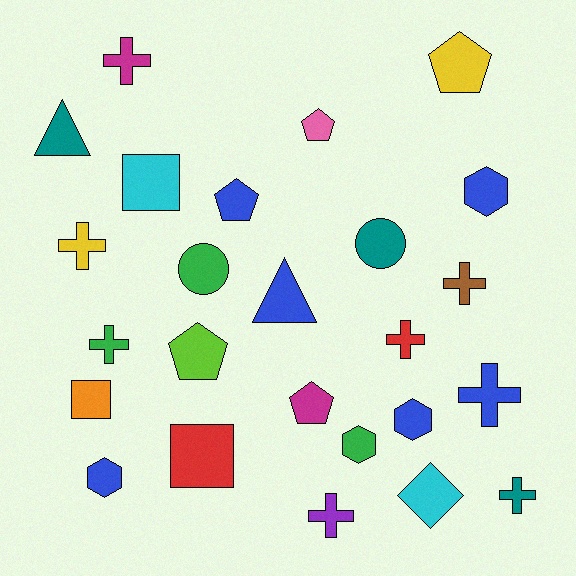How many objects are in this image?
There are 25 objects.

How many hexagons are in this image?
There are 4 hexagons.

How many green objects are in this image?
There are 3 green objects.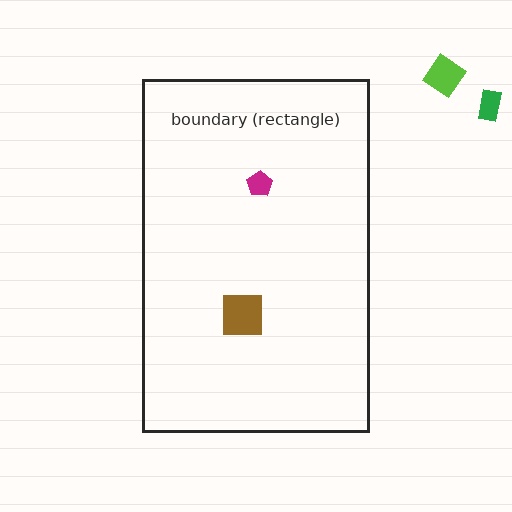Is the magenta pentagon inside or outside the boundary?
Inside.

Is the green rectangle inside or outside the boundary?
Outside.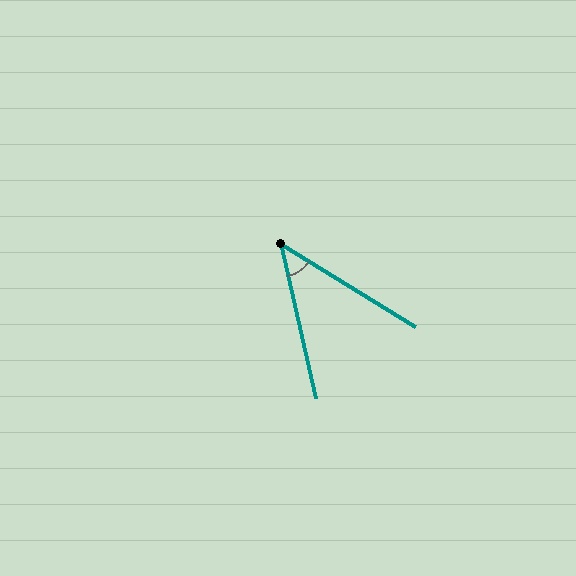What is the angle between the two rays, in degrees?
Approximately 46 degrees.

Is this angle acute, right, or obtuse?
It is acute.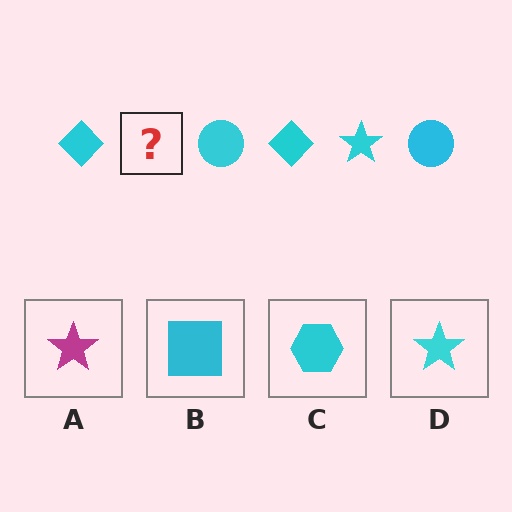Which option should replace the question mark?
Option D.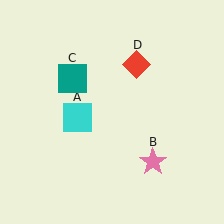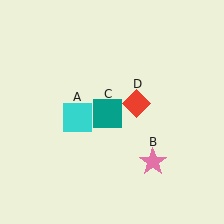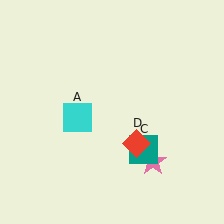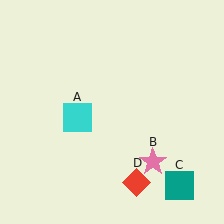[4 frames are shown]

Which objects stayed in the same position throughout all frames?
Cyan square (object A) and pink star (object B) remained stationary.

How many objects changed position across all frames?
2 objects changed position: teal square (object C), red diamond (object D).